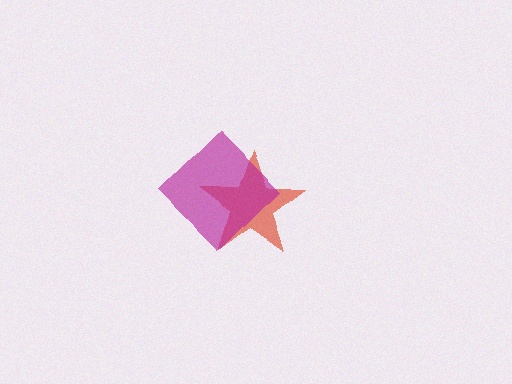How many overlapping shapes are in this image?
There are 2 overlapping shapes in the image.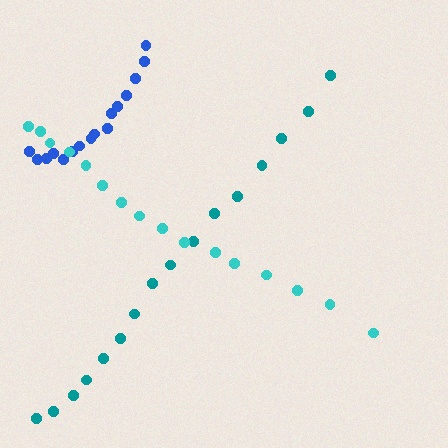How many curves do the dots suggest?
There are 3 distinct paths.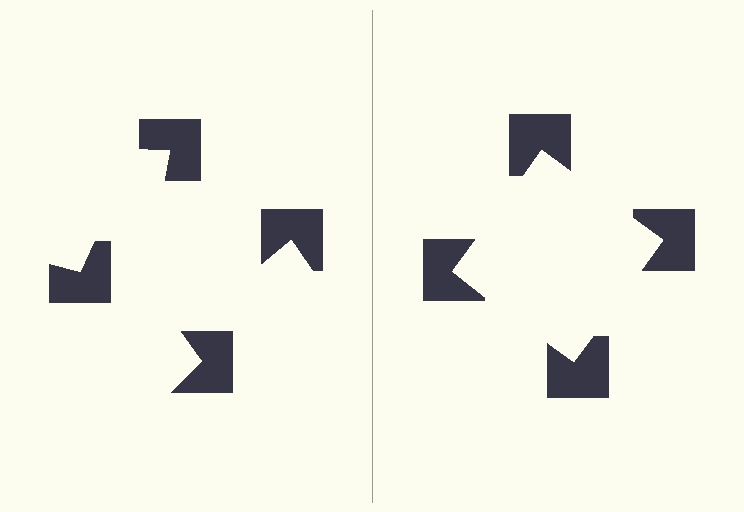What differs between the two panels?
The notched squares are positioned identically on both sides; only the wedge orientations differ. On the right they align to a square; on the left they are misaligned.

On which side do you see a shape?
An illusory square appears on the right side. On the left side the wedge cuts are rotated, so no coherent shape forms.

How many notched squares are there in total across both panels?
8 — 4 on each side.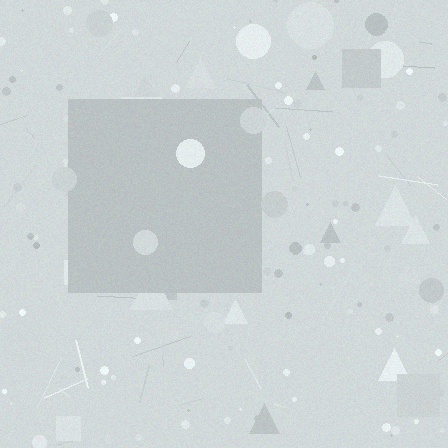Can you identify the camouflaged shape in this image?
The camouflaged shape is a square.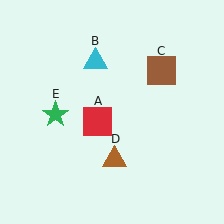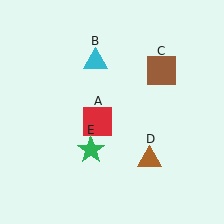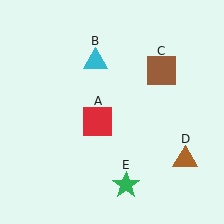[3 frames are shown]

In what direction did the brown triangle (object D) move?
The brown triangle (object D) moved right.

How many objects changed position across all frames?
2 objects changed position: brown triangle (object D), green star (object E).